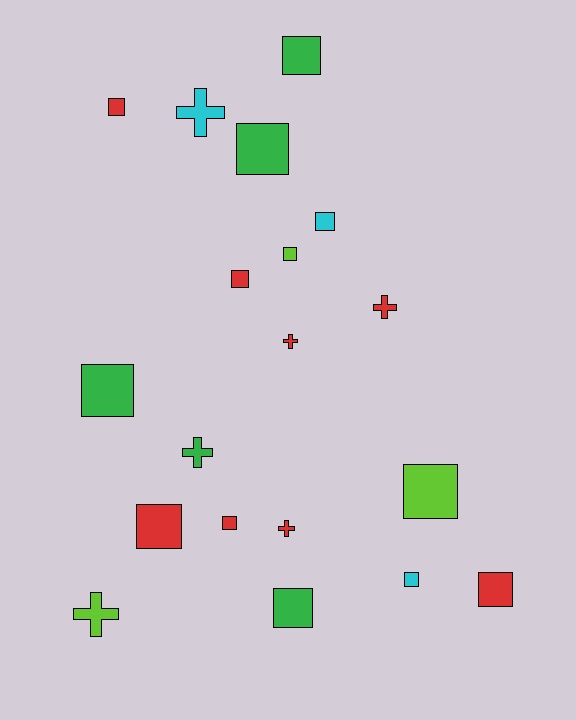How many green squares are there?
There are 4 green squares.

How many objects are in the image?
There are 19 objects.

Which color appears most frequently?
Red, with 8 objects.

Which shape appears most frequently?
Square, with 13 objects.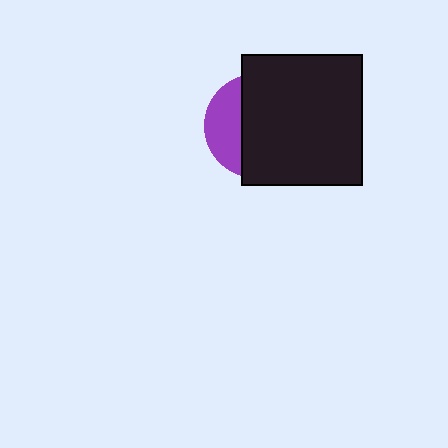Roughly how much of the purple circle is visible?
A small part of it is visible (roughly 32%).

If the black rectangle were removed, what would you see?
You would see the complete purple circle.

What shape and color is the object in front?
The object in front is a black rectangle.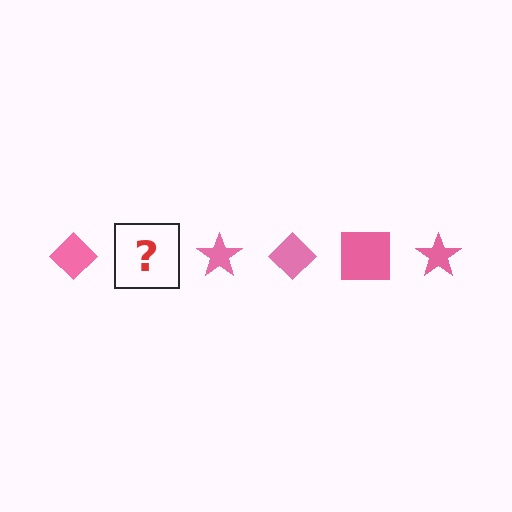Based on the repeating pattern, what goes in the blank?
The blank should be a pink square.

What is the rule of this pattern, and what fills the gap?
The rule is that the pattern cycles through diamond, square, star shapes in pink. The gap should be filled with a pink square.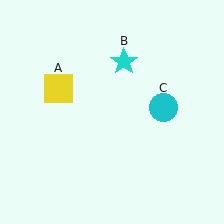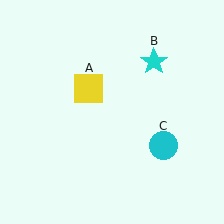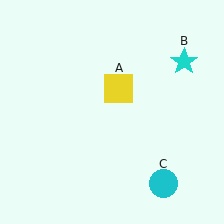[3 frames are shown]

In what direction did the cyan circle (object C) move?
The cyan circle (object C) moved down.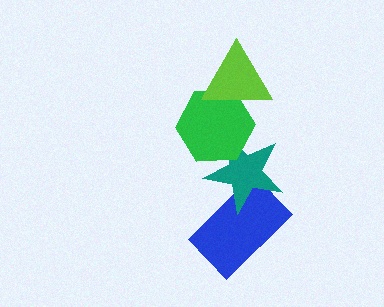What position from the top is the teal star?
The teal star is 3rd from the top.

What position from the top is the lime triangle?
The lime triangle is 1st from the top.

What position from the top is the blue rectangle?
The blue rectangle is 4th from the top.